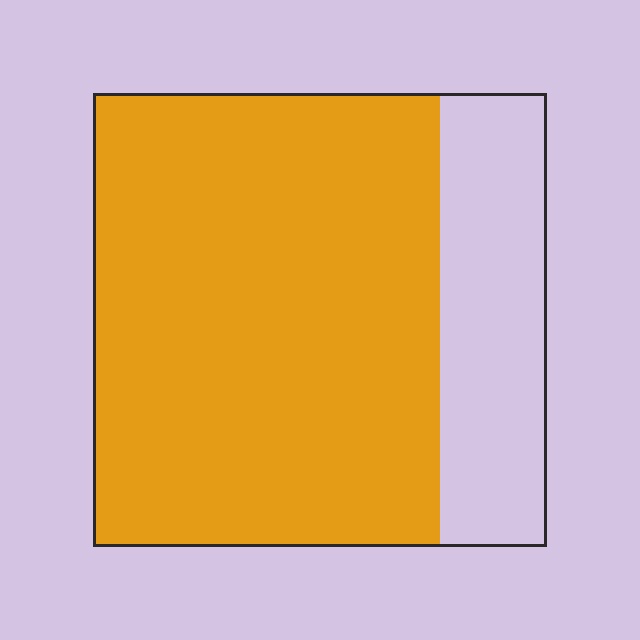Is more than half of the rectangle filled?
Yes.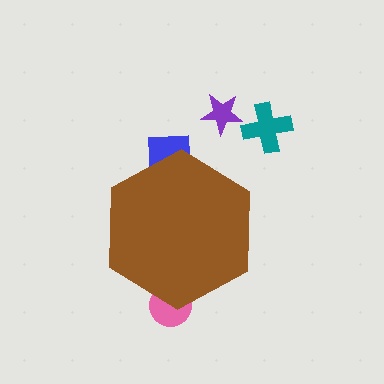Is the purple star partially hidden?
No, the purple star is fully visible.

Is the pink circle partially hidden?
Yes, the pink circle is partially hidden behind the brown hexagon.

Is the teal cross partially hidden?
No, the teal cross is fully visible.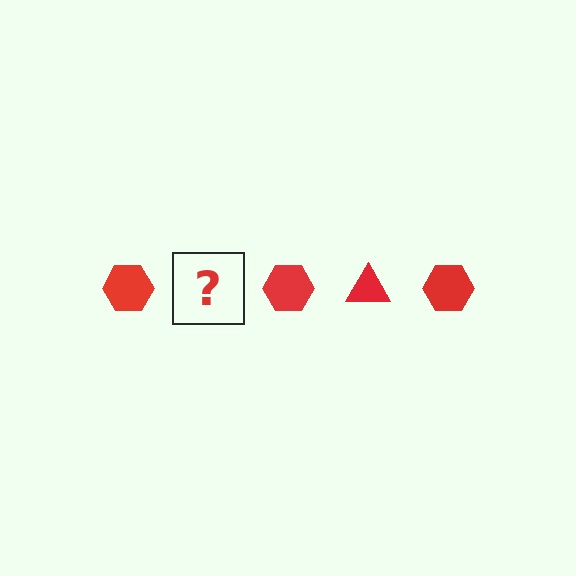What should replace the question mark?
The question mark should be replaced with a red triangle.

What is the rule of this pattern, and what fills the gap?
The rule is that the pattern cycles through hexagon, triangle shapes in red. The gap should be filled with a red triangle.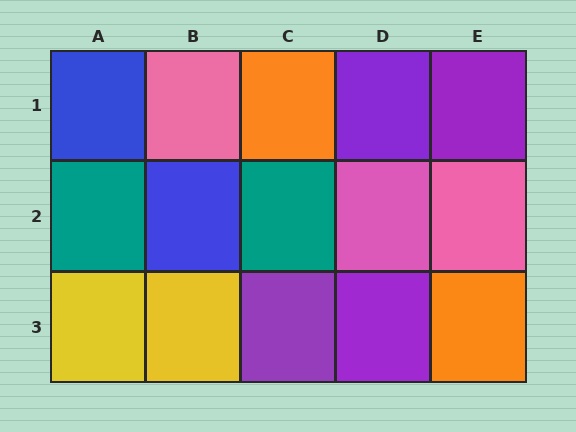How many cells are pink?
3 cells are pink.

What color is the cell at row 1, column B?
Pink.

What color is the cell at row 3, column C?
Purple.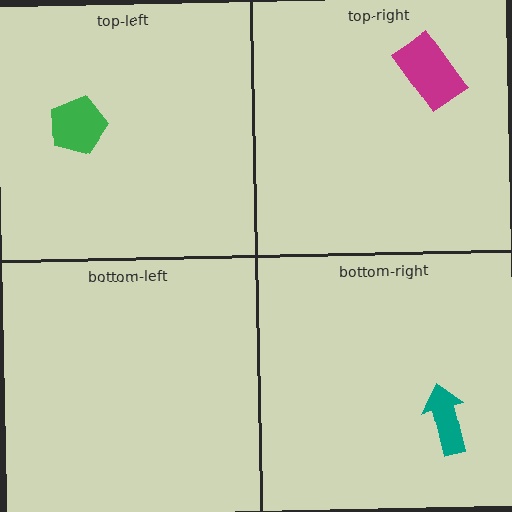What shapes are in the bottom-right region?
The teal arrow.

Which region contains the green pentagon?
The top-left region.